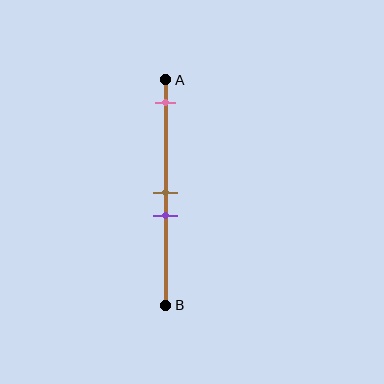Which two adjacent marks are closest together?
The brown and purple marks are the closest adjacent pair.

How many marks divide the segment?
There are 3 marks dividing the segment.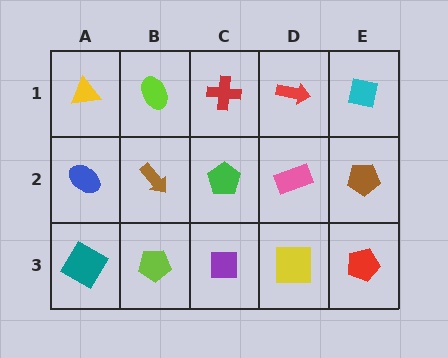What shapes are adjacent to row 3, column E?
A brown pentagon (row 2, column E), a yellow square (row 3, column D).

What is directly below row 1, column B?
A brown arrow.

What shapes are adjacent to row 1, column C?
A green pentagon (row 2, column C), a lime ellipse (row 1, column B), a red arrow (row 1, column D).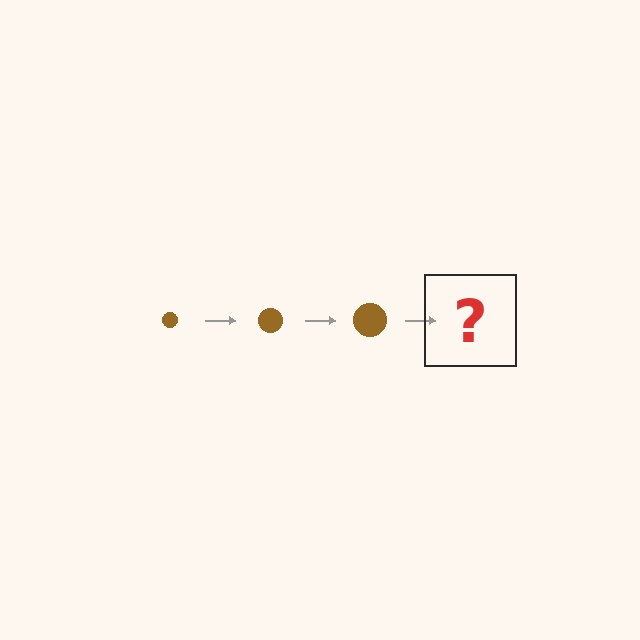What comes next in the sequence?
The next element should be a brown circle, larger than the previous one.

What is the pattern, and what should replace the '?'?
The pattern is that the circle gets progressively larger each step. The '?' should be a brown circle, larger than the previous one.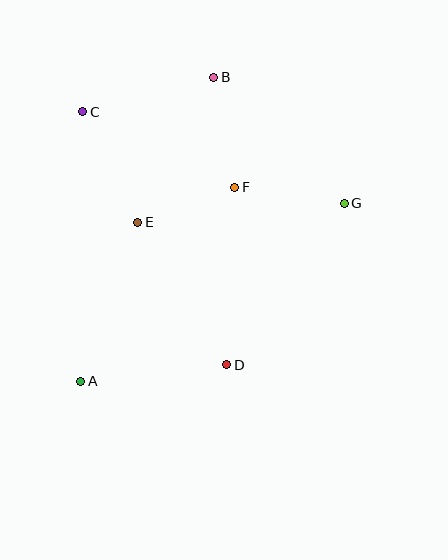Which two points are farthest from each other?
Points A and B are farthest from each other.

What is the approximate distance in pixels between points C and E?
The distance between C and E is approximately 123 pixels.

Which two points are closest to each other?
Points E and F are closest to each other.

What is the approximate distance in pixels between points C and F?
The distance between C and F is approximately 170 pixels.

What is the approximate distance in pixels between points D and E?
The distance between D and E is approximately 168 pixels.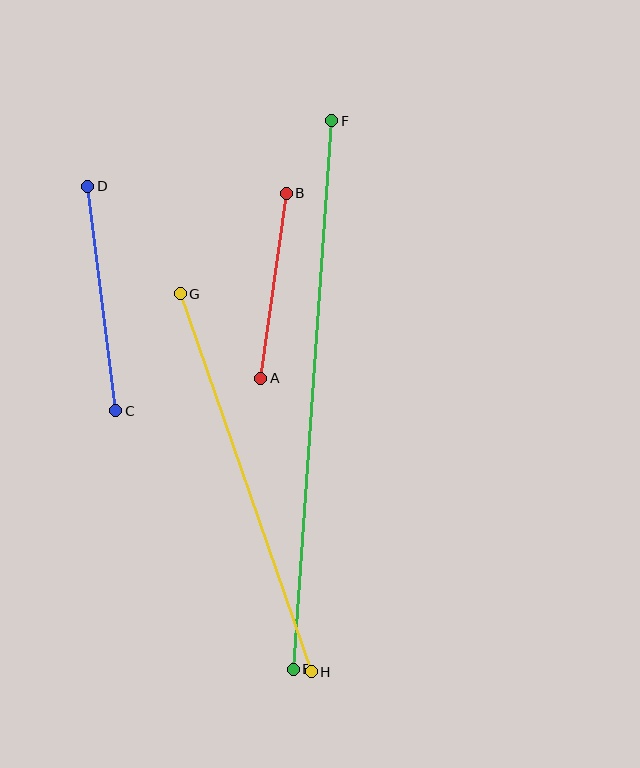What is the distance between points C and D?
The distance is approximately 226 pixels.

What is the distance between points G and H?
The distance is approximately 400 pixels.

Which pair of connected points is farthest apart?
Points E and F are farthest apart.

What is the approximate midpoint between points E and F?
The midpoint is at approximately (312, 395) pixels.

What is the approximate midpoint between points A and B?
The midpoint is at approximately (273, 286) pixels.